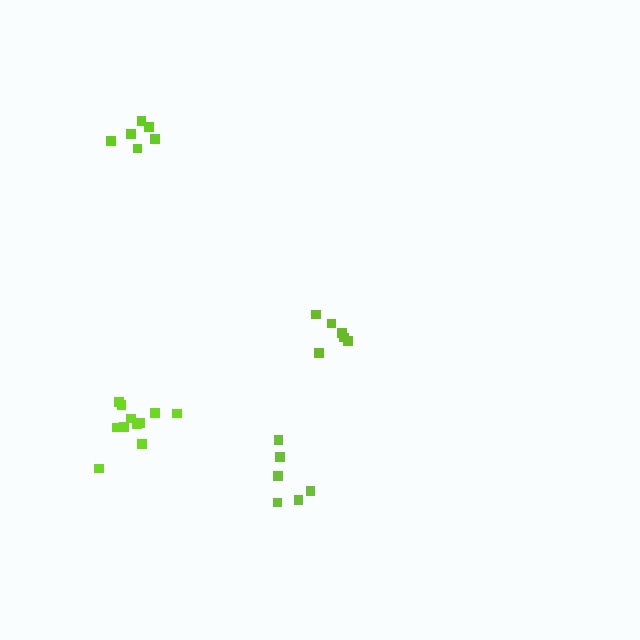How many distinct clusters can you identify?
There are 4 distinct clusters.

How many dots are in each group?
Group 1: 6 dots, Group 2: 6 dots, Group 3: 11 dots, Group 4: 6 dots (29 total).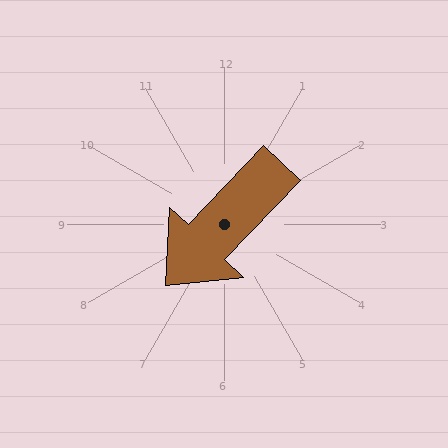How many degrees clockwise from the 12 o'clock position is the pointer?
Approximately 223 degrees.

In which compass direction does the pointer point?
Southwest.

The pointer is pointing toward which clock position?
Roughly 7 o'clock.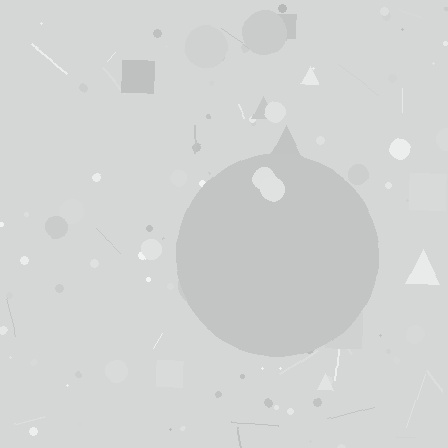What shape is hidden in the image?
A circle is hidden in the image.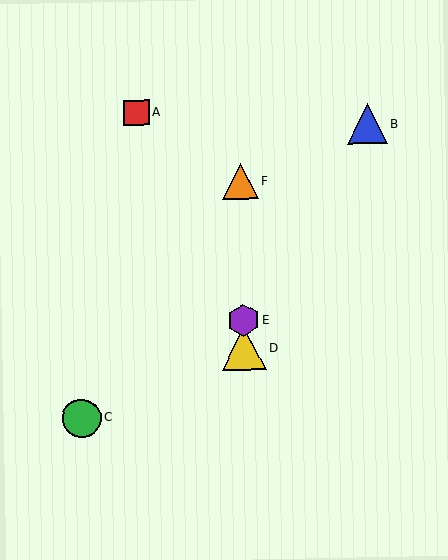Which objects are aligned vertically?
Objects D, E, F are aligned vertically.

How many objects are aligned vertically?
3 objects (D, E, F) are aligned vertically.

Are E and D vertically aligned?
Yes, both are at x≈243.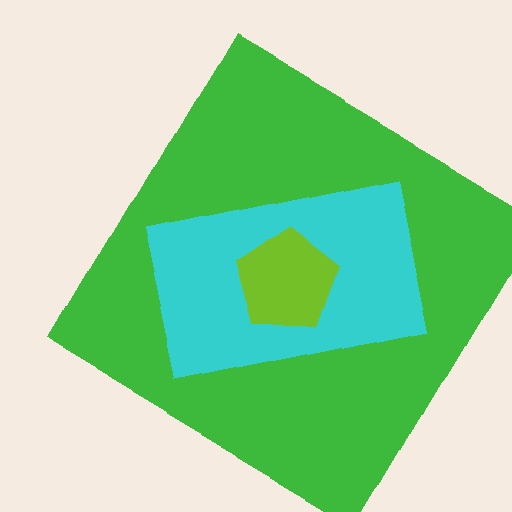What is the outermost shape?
The green diamond.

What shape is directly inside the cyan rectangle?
The lime pentagon.